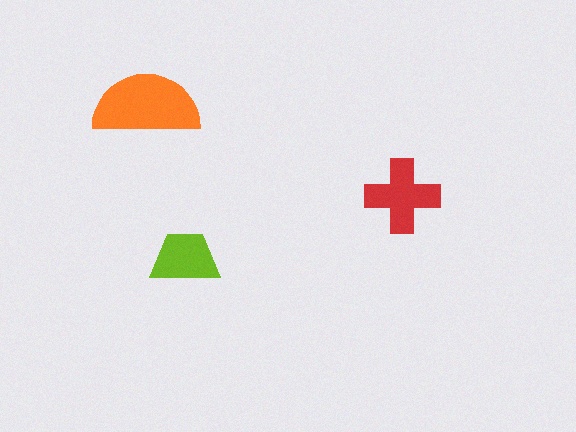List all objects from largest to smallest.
The orange semicircle, the red cross, the lime trapezoid.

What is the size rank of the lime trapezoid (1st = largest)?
3rd.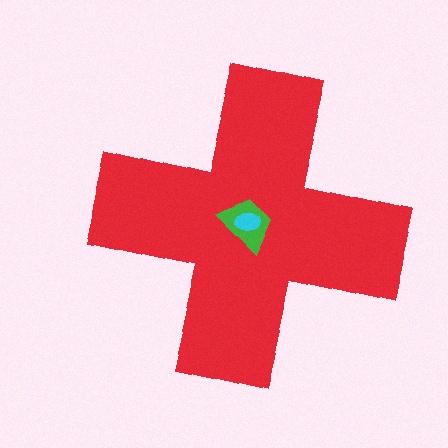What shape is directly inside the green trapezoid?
The cyan ellipse.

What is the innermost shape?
The cyan ellipse.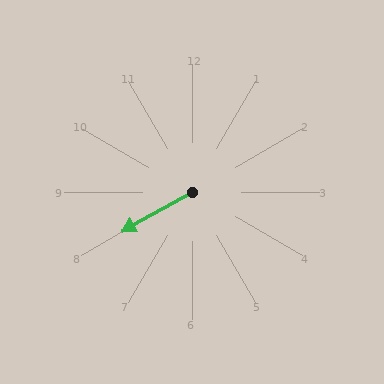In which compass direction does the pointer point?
Southwest.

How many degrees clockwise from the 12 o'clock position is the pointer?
Approximately 241 degrees.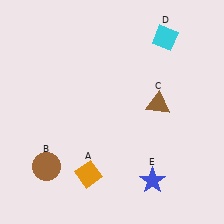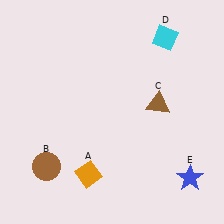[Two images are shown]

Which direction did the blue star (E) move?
The blue star (E) moved right.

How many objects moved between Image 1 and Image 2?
1 object moved between the two images.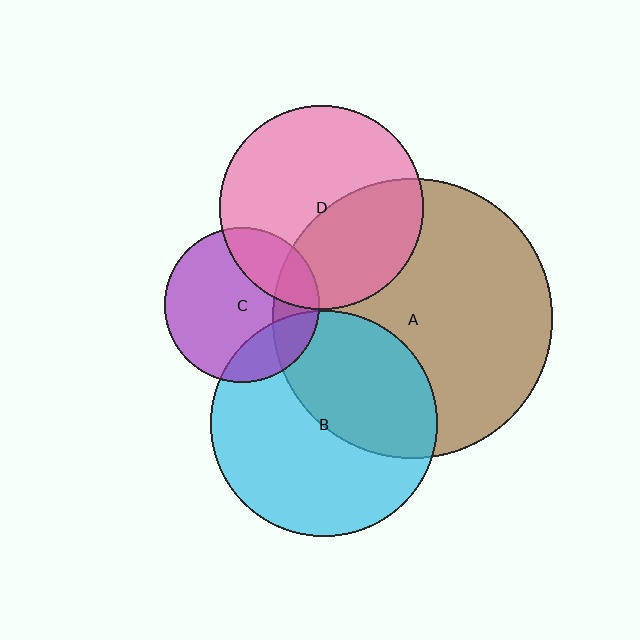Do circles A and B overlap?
Yes.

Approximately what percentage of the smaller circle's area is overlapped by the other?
Approximately 45%.